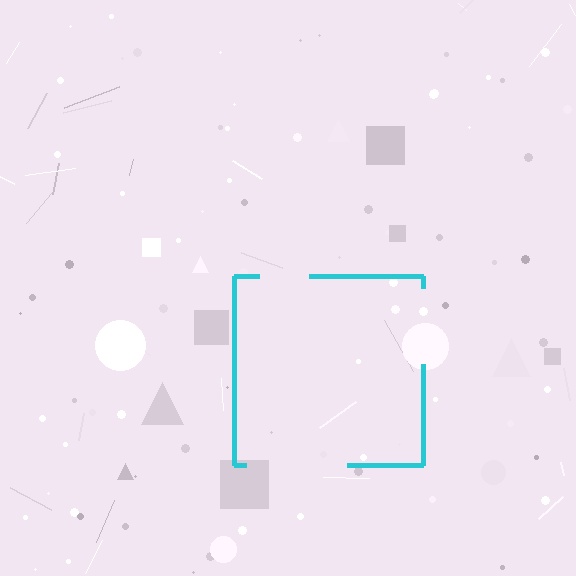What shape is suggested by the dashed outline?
The dashed outline suggests a square.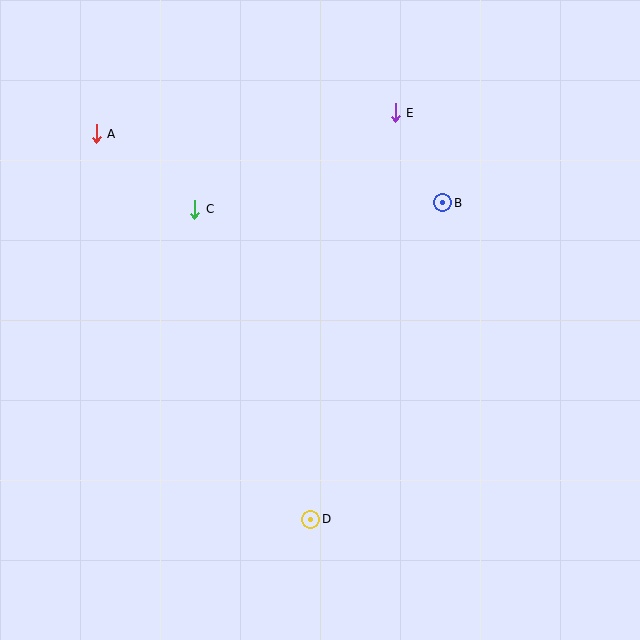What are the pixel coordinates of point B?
Point B is at (443, 203).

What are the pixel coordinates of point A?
Point A is at (96, 134).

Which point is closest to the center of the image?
Point C at (195, 209) is closest to the center.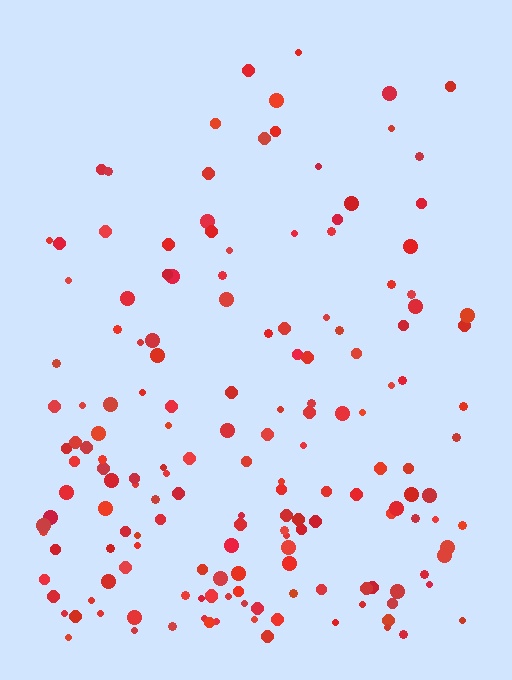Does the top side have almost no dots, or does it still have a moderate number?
Still a moderate number, just noticeably fewer than the bottom.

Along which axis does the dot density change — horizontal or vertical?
Vertical.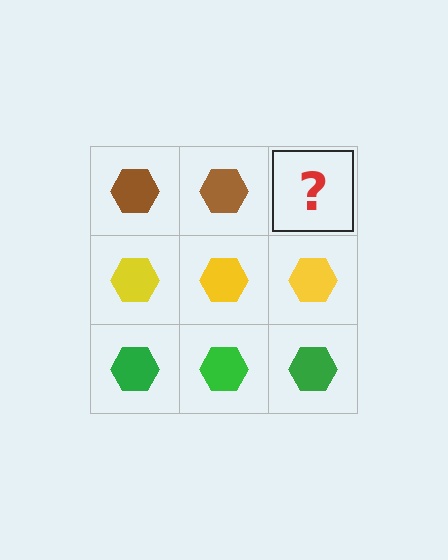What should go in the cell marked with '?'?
The missing cell should contain a brown hexagon.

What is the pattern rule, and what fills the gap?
The rule is that each row has a consistent color. The gap should be filled with a brown hexagon.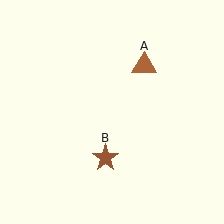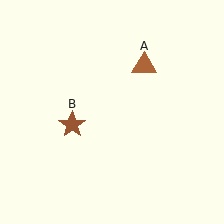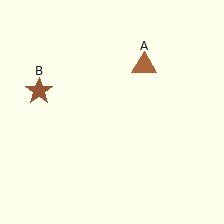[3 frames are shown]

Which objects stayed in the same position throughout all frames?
Brown triangle (object A) remained stationary.